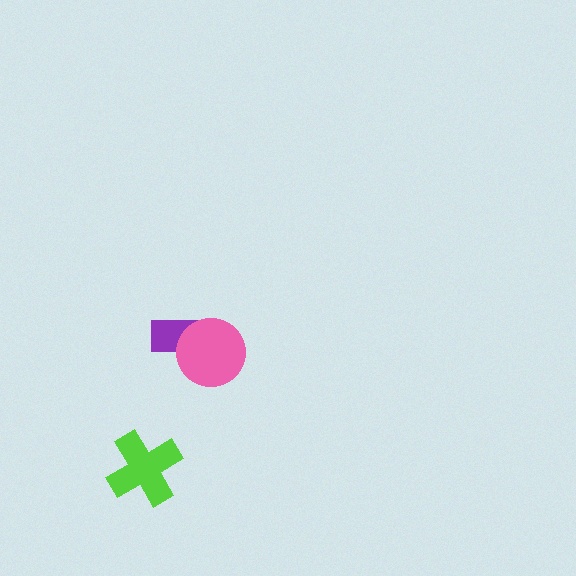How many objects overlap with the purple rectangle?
1 object overlaps with the purple rectangle.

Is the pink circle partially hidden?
No, no other shape covers it.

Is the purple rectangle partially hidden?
Yes, it is partially covered by another shape.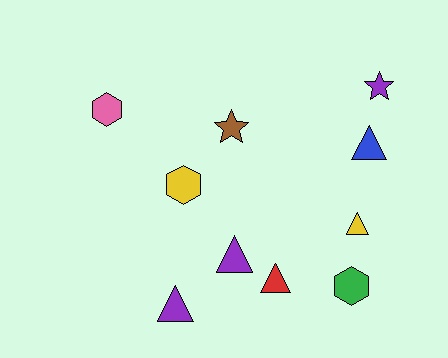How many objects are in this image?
There are 10 objects.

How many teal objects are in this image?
There are no teal objects.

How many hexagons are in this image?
There are 3 hexagons.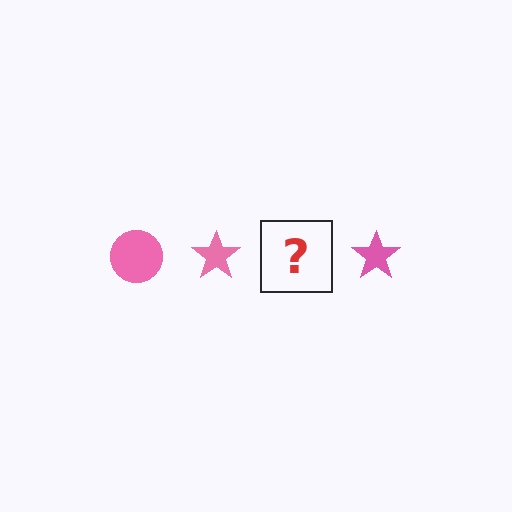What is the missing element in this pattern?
The missing element is a pink circle.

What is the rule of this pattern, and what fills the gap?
The rule is that the pattern cycles through circle, star shapes in pink. The gap should be filled with a pink circle.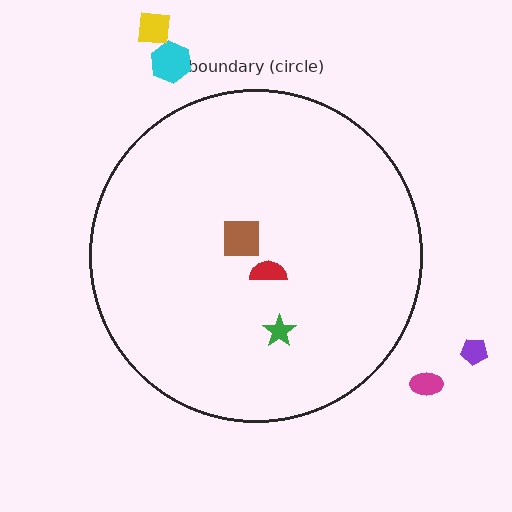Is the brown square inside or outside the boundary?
Inside.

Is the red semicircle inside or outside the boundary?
Inside.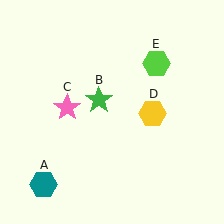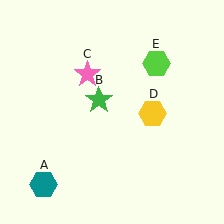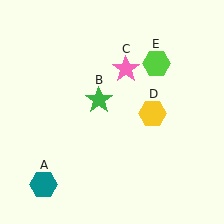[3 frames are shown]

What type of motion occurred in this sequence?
The pink star (object C) rotated clockwise around the center of the scene.